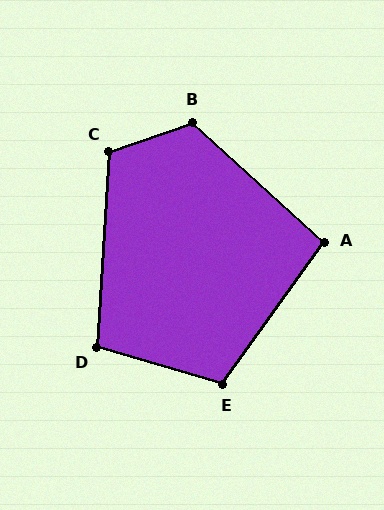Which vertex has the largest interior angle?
B, at approximately 118 degrees.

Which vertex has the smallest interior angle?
A, at approximately 97 degrees.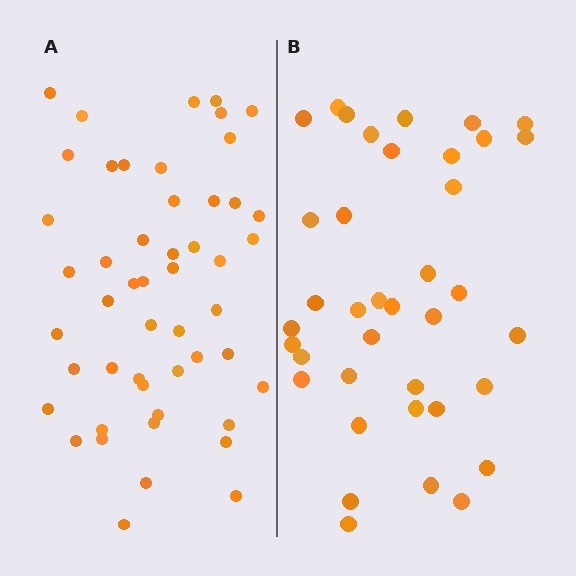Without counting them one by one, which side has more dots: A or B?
Region A (the left region) has more dots.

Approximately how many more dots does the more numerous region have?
Region A has roughly 12 or so more dots than region B.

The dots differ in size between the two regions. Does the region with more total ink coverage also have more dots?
No. Region B has more total ink coverage because its dots are larger, but region A actually contains more individual dots. Total area can be misleading — the number of items is what matters here.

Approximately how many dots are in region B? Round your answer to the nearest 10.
About 40 dots. (The exact count is 38, which rounds to 40.)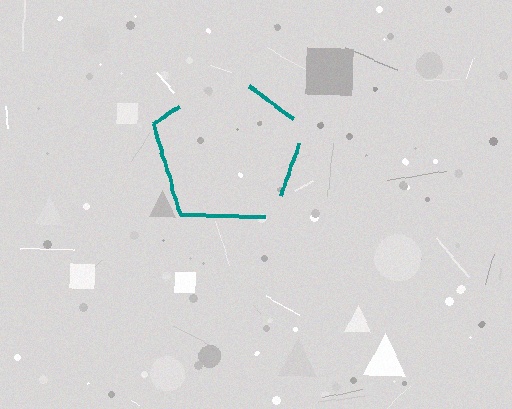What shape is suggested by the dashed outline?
The dashed outline suggests a pentagon.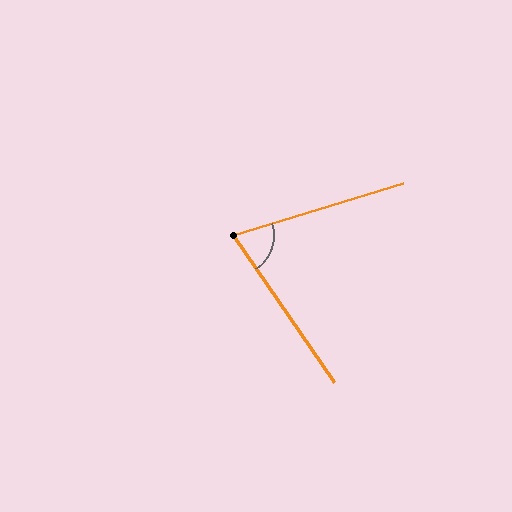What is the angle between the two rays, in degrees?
Approximately 73 degrees.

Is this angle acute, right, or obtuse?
It is acute.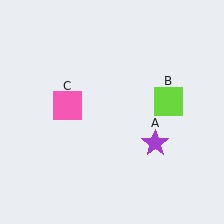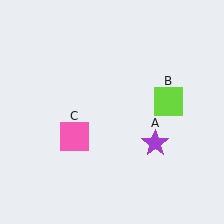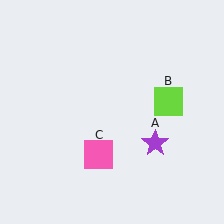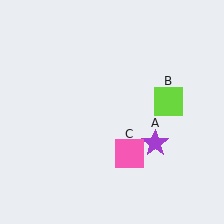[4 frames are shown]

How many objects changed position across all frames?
1 object changed position: pink square (object C).